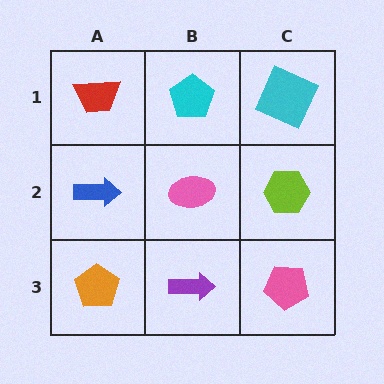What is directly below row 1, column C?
A lime hexagon.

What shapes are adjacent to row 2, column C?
A cyan square (row 1, column C), a pink pentagon (row 3, column C), a pink ellipse (row 2, column B).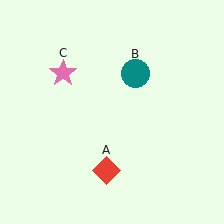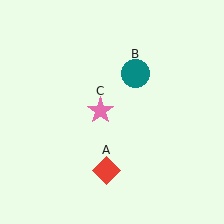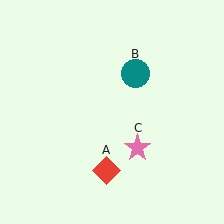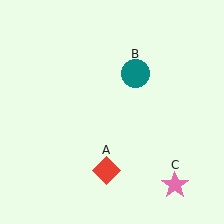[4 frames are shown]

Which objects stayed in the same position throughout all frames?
Red diamond (object A) and teal circle (object B) remained stationary.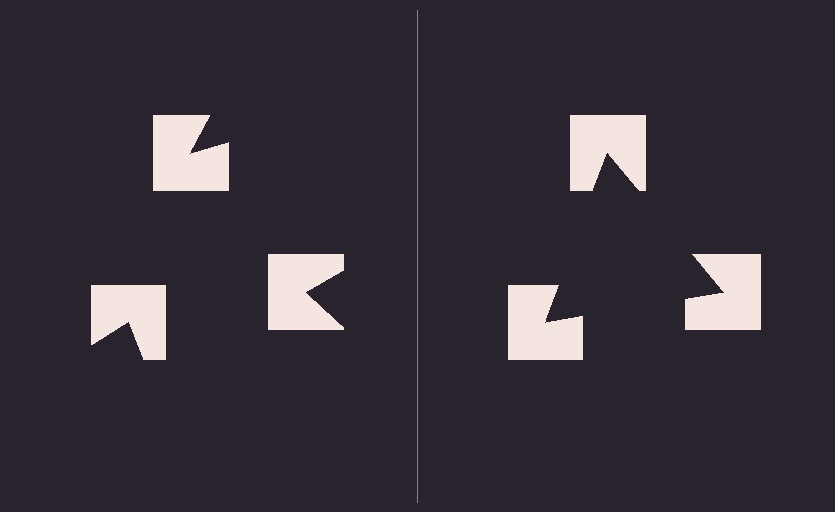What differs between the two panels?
The notched squares are positioned identically on both sides; only the wedge orientations differ. On the right they align to a triangle; on the left they are misaligned.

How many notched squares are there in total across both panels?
6 — 3 on each side.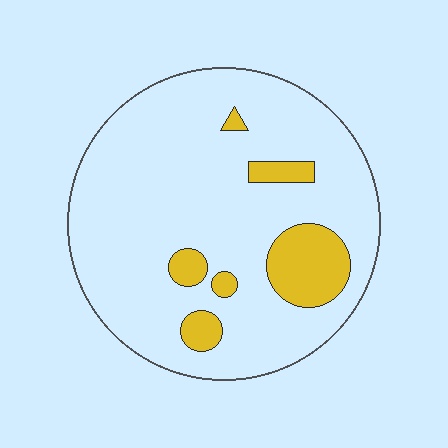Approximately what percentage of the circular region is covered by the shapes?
Approximately 15%.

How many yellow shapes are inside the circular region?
6.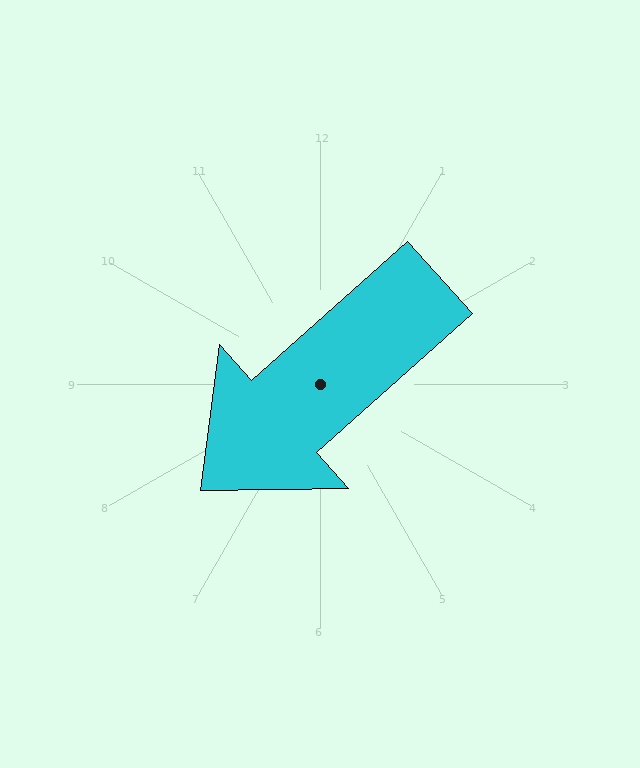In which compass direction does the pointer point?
Southwest.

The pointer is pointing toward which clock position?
Roughly 8 o'clock.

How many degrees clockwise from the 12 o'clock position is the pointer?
Approximately 228 degrees.